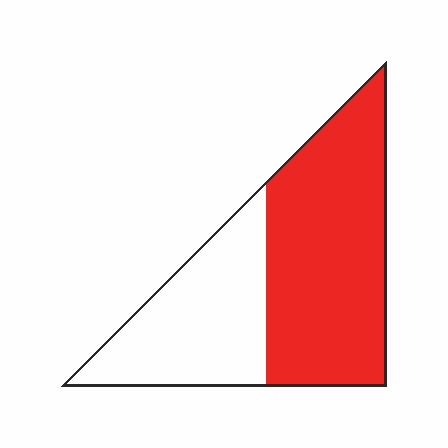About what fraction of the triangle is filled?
About three fifths (3/5).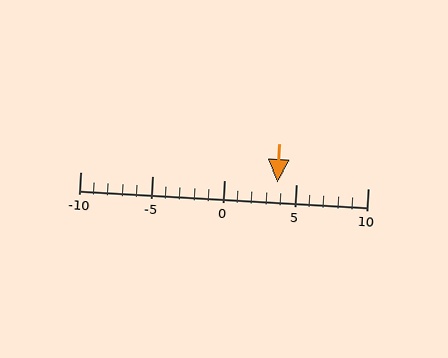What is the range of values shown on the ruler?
The ruler shows values from -10 to 10.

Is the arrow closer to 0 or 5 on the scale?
The arrow is closer to 5.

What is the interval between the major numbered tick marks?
The major tick marks are spaced 5 units apart.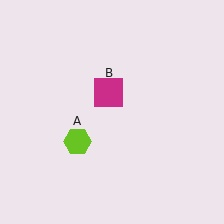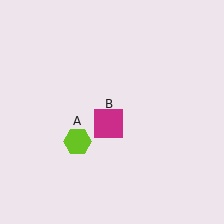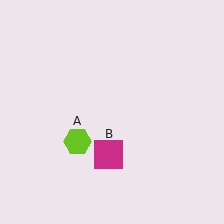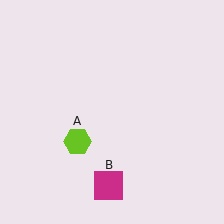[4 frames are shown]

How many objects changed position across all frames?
1 object changed position: magenta square (object B).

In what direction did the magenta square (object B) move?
The magenta square (object B) moved down.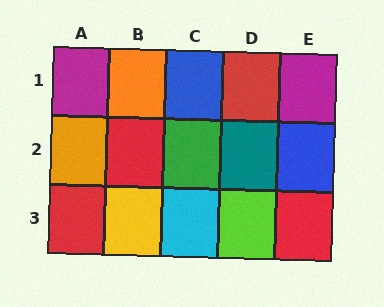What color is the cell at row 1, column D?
Red.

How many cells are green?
1 cell is green.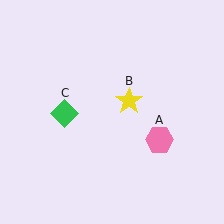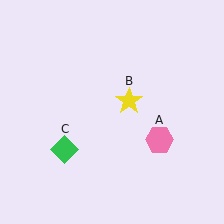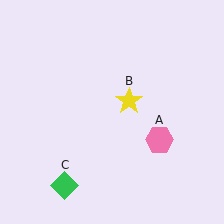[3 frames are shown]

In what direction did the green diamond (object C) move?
The green diamond (object C) moved down.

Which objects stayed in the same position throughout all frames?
Pink hexagon (object A) and yellow star (object B) remained stationary.